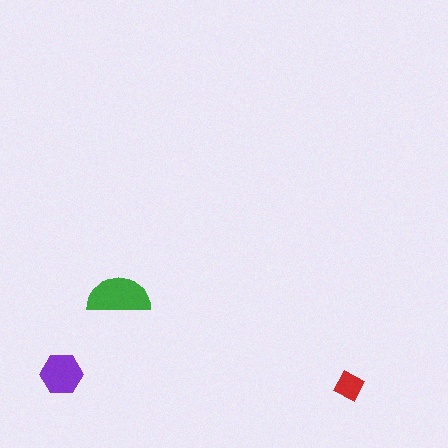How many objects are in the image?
There are 3 objects in the image.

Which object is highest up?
The green semicircle is topmost.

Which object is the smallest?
The red diamond.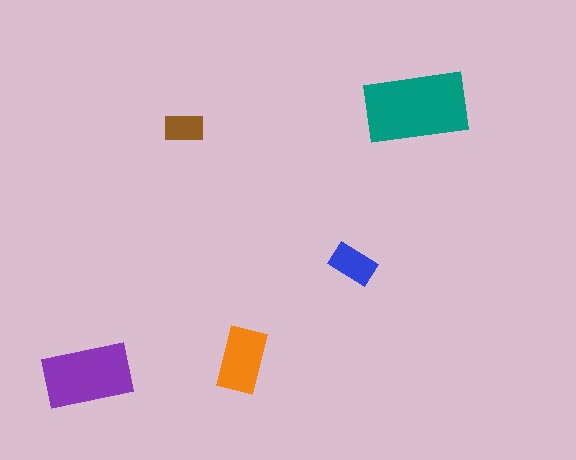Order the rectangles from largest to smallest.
the teal one, the purple one, the orange one, the blue one, the brown one.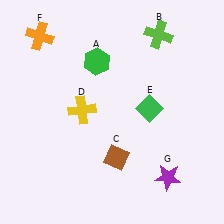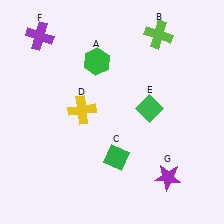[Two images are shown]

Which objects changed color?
C changed from brown to green. F changed from orange to purple.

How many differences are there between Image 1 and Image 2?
There are 2 differences between the two images.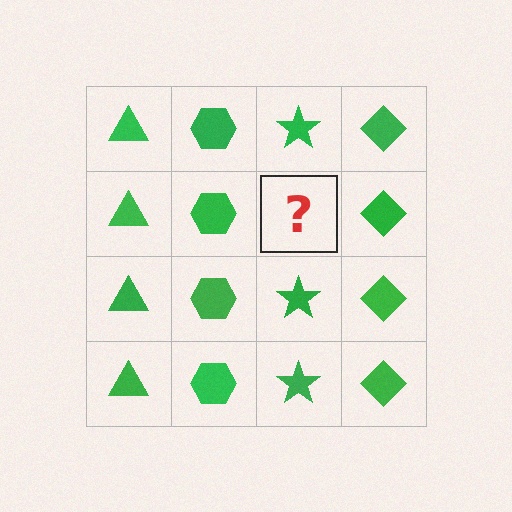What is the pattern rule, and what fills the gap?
The rule is that each column has a consistent shape. The gap should be filled with a green star.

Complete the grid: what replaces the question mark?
The question mark should be replaced with a green star.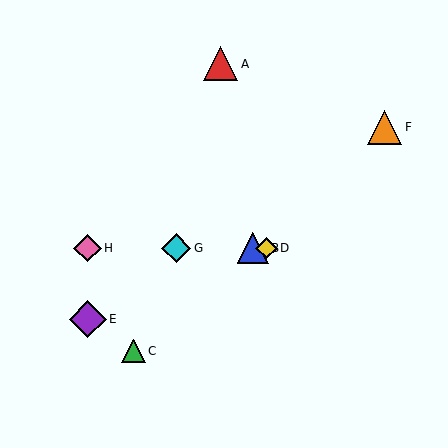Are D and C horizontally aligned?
No, D is at y≈248 and C is at y≈351.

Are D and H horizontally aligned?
Yes, both are at y≈248.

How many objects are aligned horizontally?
4 objects (B, D, G, H) are aligned horizontally.